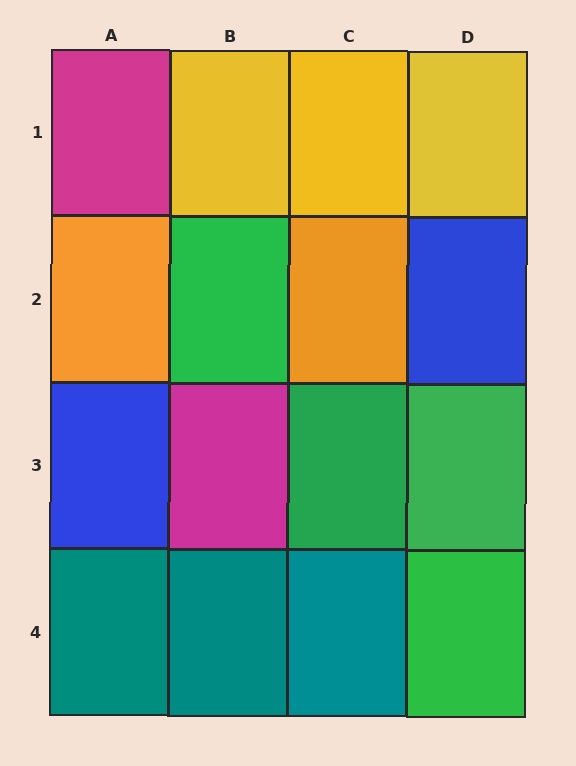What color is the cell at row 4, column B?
Teal.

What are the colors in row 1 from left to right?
Magenta, yellow, yellow, yellow.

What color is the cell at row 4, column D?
Green.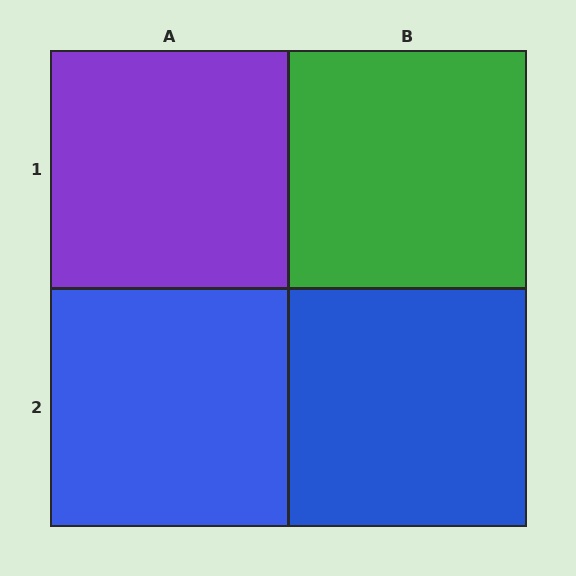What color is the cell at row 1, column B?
Green.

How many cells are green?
1 cell is green.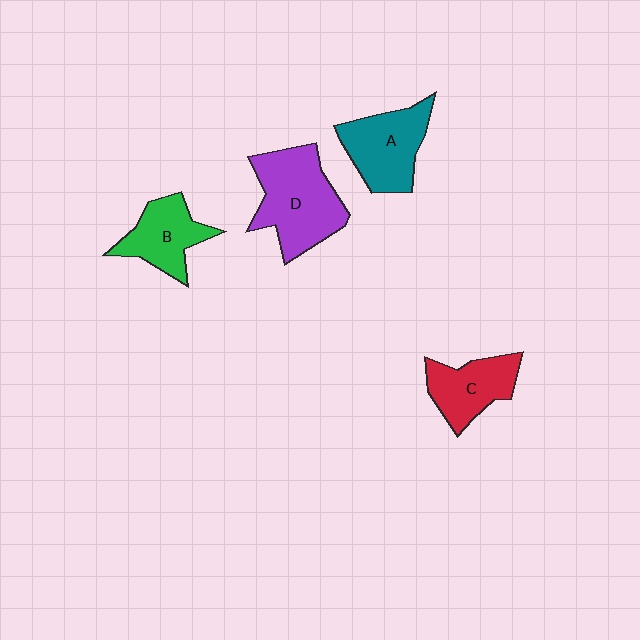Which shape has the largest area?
Shape D (purple).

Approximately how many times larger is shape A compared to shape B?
Approximately 1.2 times.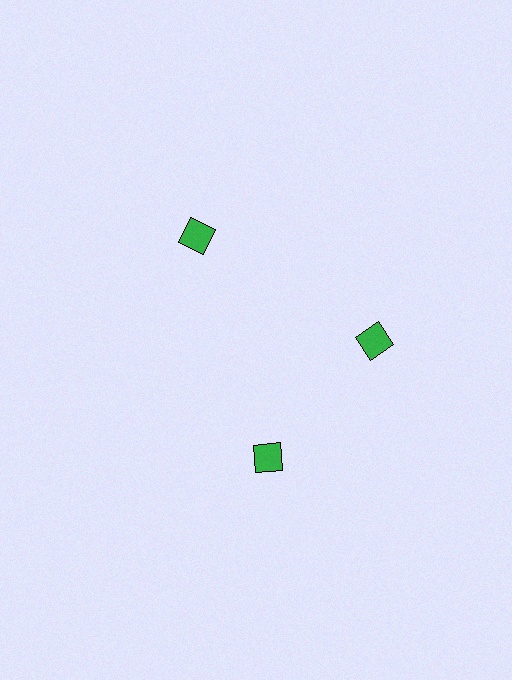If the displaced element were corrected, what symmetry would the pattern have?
It would have 3-fold rotational symmetry — the pattern would map onto itself every 120 degrees.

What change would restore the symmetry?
The symmetry would be restored by rotating it back into even spacing with its neighbors so that all 3 diamonds sit at equal angles and equal distance from the center.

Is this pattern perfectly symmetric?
No. The 3 green diamonds are arranged in a ring, but one element near the 7 o'clock position is rotated out of alignment along the ring, breaking the 3-fold rotational symmetry.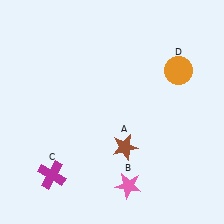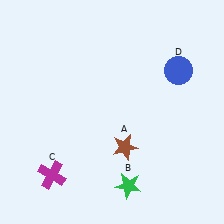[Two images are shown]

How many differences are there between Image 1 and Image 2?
There are 2 differences between the two images.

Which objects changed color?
B changed from pink to green. D changed from orange to blue.